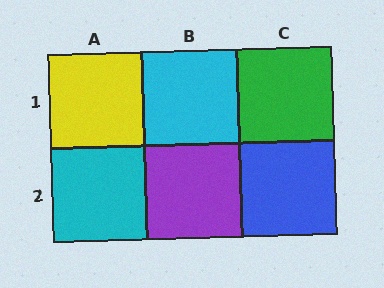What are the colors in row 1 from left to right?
Yellow, cyan, green.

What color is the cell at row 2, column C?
Blue.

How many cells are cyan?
2 cells are cyan.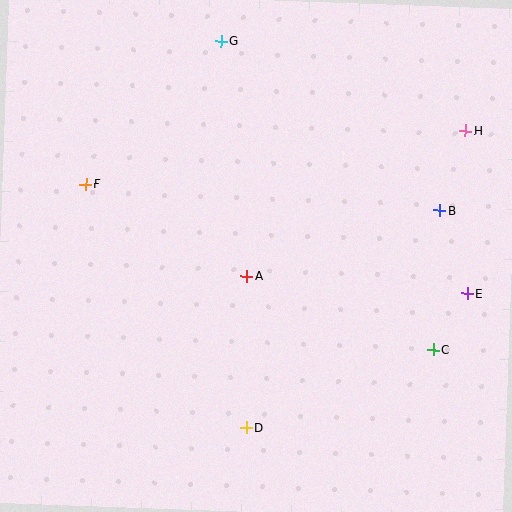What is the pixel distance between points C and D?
The distance between C and D is 202 pixels.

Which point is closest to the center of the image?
Point A at (247, 276) is closest to the center.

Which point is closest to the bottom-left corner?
Point D is closest to the bottom-left corner.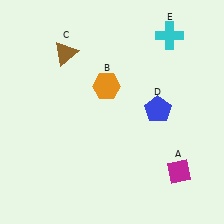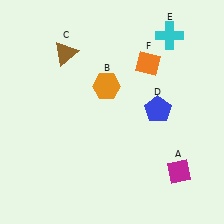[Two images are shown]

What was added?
An orange diamond (F) was added in Image 2.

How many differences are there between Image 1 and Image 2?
There is 1 difference between the two images.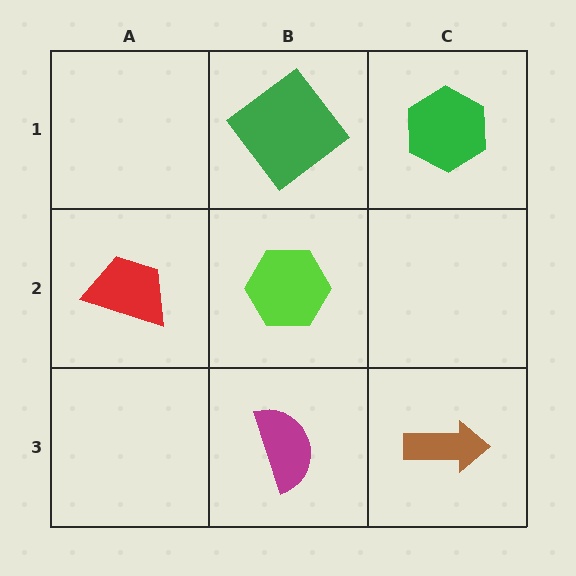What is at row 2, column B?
A lime hexagon.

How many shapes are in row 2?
2 shapes.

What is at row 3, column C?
A brown arrow.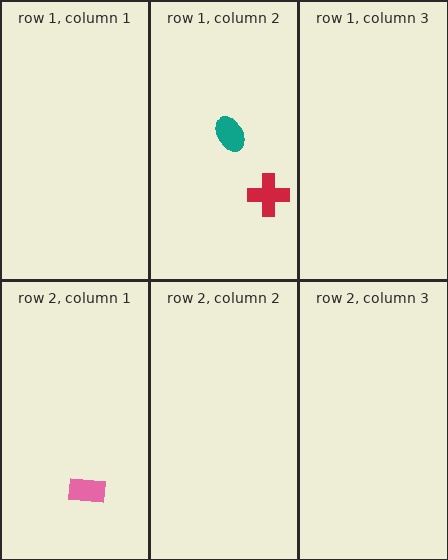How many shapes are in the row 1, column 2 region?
2.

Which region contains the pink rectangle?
The row 2, column 1 region.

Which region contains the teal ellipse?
The row 1, column 2 region.